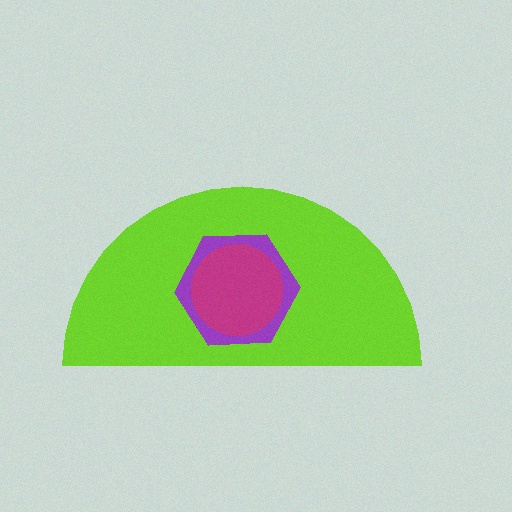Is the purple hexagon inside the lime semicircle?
Yes.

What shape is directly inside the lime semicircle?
The purple hexagon.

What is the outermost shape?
The lime semicircle.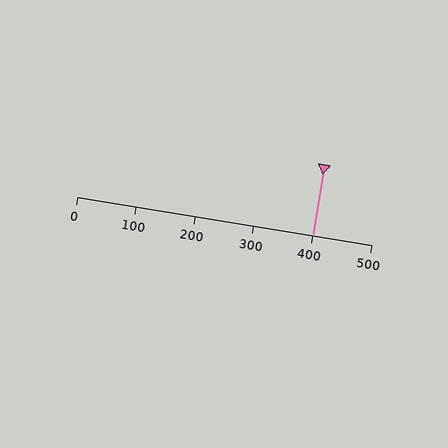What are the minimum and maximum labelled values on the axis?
The axis runs from 0 to 500.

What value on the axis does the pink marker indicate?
The marker indicates approximately 400.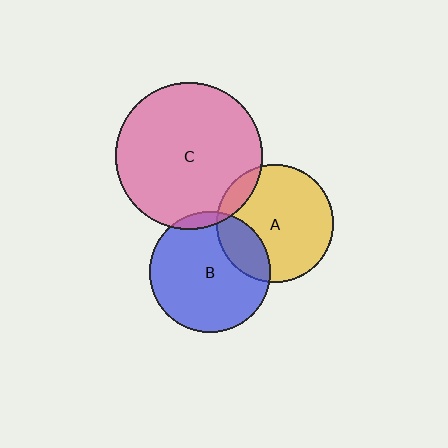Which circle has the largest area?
Circle C (pink).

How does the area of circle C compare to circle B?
Approximately 1.5 times.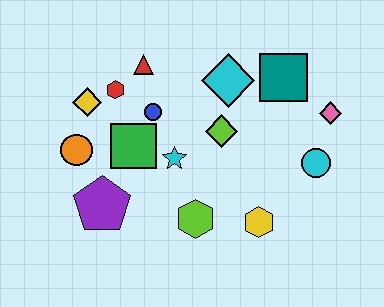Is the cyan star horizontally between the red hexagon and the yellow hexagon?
Yes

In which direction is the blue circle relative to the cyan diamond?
The blue circle is to the left of the cyan diamond.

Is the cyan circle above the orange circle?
No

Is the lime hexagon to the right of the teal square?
No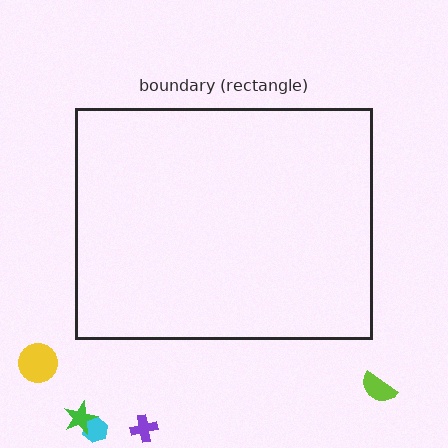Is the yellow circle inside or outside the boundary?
Outside.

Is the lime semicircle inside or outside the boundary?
Outside.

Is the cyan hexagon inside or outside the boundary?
Outside.